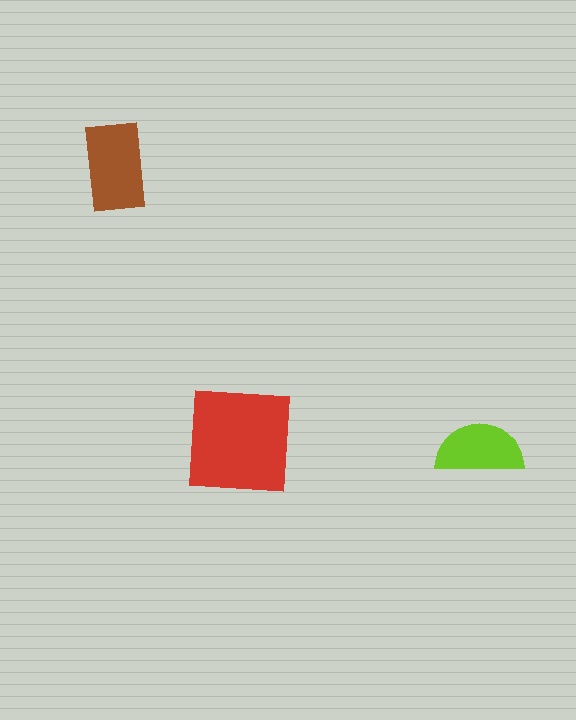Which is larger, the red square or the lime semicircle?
The red square.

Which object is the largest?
The red square.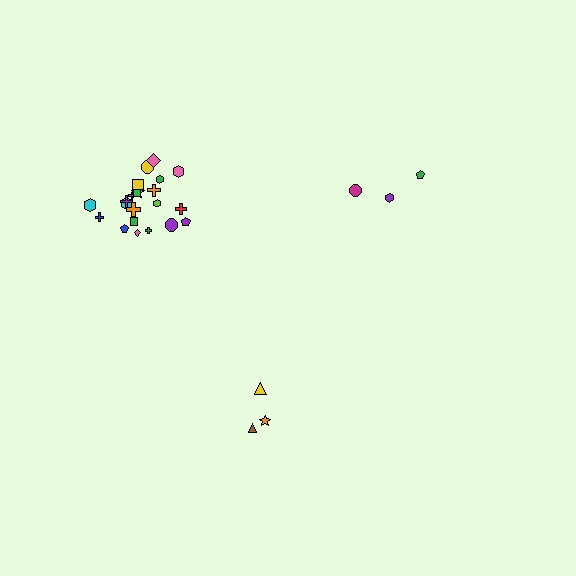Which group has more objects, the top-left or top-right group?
The top-left group.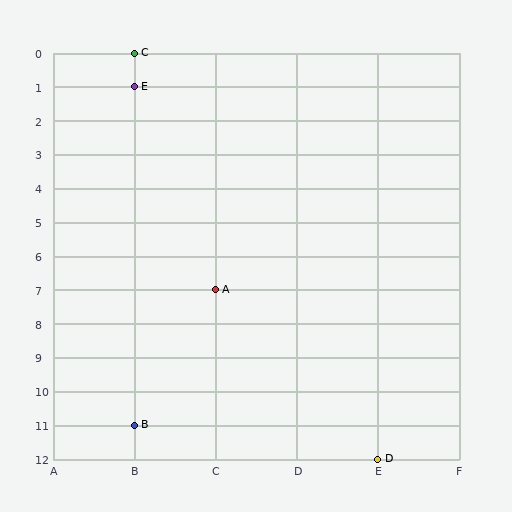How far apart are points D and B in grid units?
Points D and B are 3 columns and 1 row apart (about 3.2 grid units diagonally).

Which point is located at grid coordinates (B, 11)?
Point B is at (B, 11).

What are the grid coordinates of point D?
Point D is at grid coordinates (E, 12).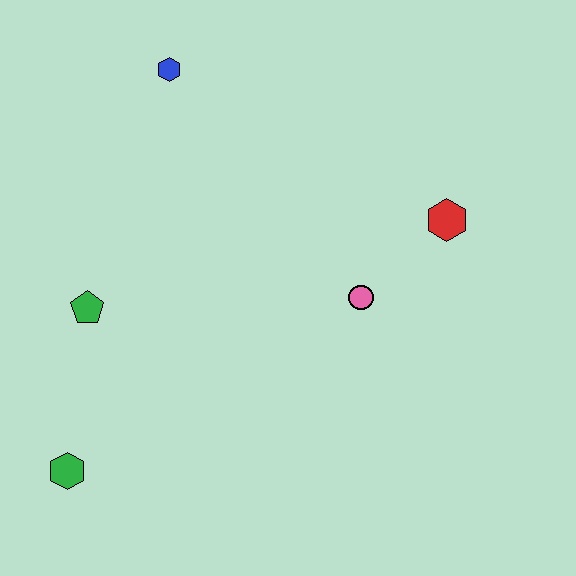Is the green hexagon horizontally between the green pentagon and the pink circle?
No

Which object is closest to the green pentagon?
The green hexagon is closest to the green pentagon.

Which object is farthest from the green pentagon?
The red hexagon is farthest from the green pentagon.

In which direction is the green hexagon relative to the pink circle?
The green hexagon is to the left of the pink circle.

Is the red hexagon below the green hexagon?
No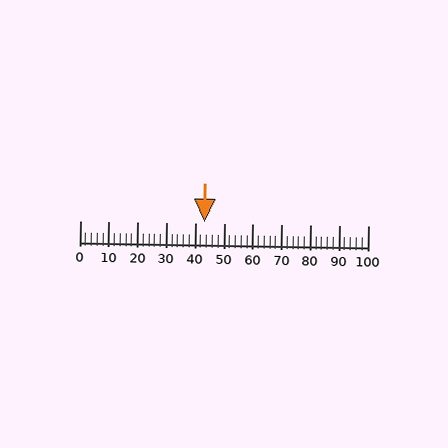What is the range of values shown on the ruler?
The ruler shows values from 0 to 100.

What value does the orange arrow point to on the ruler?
The orange arrow points to approximately 43.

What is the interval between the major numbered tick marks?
The major tick marks are spaced 10 units apart.